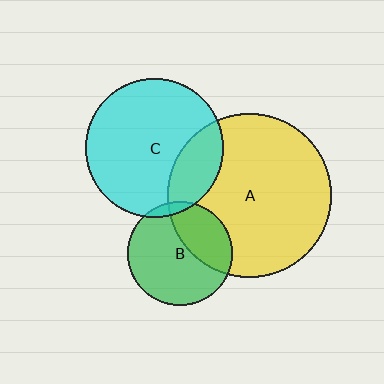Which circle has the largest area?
Circle A (yellow).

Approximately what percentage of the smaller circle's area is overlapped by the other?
Approximately 20%.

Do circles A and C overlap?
Yes.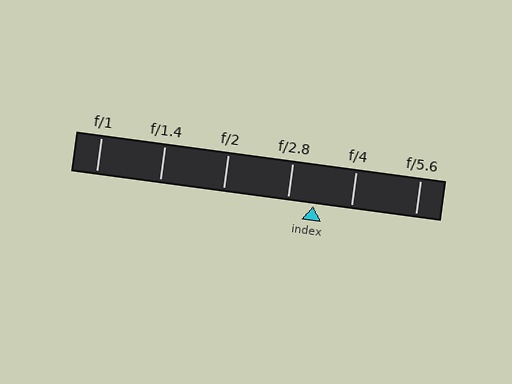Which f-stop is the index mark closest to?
The index mark is closest to f/2.8.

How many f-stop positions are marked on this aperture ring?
There are 6 f-stop positions marked.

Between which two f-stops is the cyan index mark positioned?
The index mark is between f/2.8 and f/4.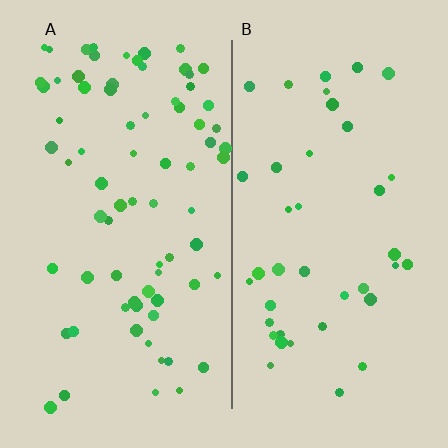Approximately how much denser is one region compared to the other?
Approximately 1.9× — region A over region B.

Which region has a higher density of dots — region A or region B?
A (the left).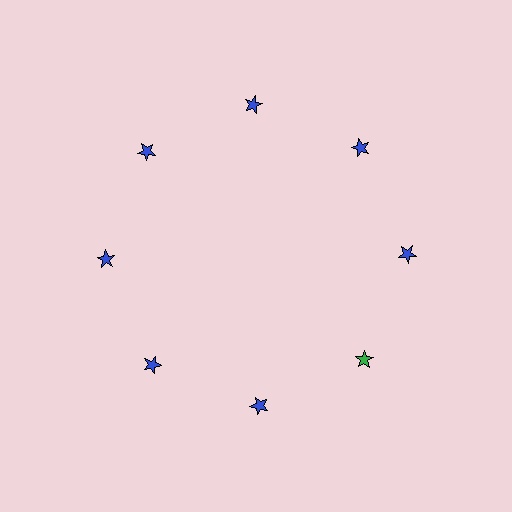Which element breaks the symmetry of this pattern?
The green star at roughly the 4 o'clock position breaks the symmetry. All other shapes are blue stars.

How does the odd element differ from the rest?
It has a different color: green instead of blue.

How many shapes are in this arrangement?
There are 8 shapes arranged in a ring pattern.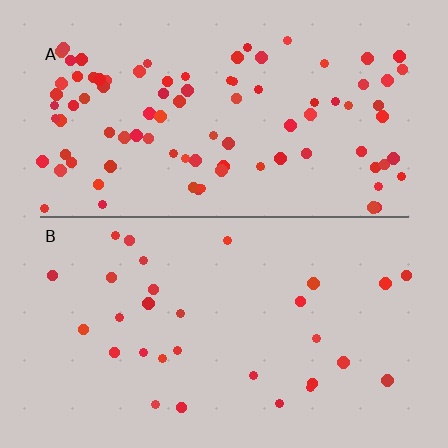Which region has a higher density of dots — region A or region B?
A (the top).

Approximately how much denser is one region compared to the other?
Approximately 3.1× — region A over region B.